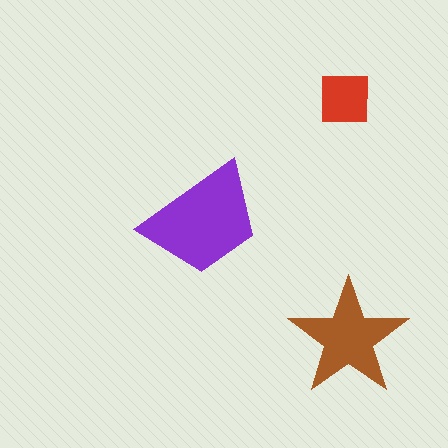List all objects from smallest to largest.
The red square, the brown star, the purple trapezoid.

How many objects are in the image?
There are 3 objects in the image.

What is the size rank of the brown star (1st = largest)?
2nd.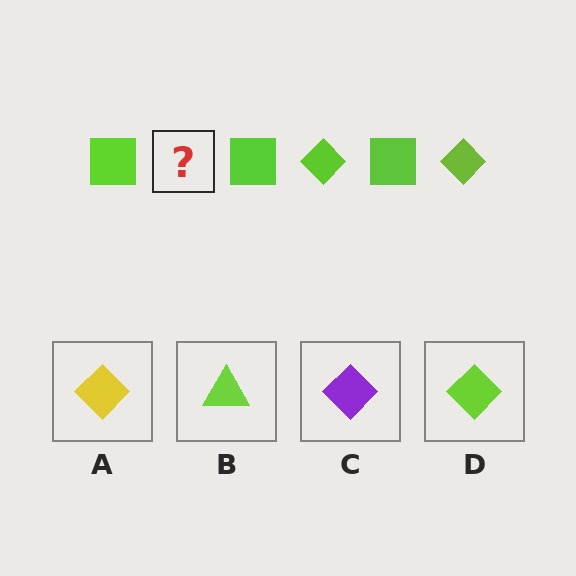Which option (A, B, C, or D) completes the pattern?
D.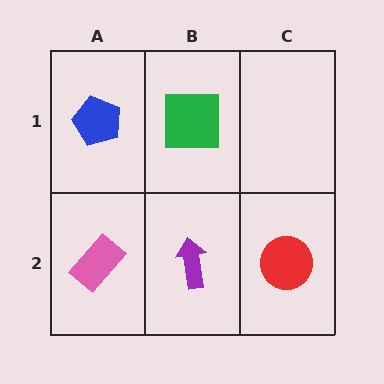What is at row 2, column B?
A purple arrow.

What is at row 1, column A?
A blue pentagon.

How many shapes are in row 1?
2 shapes.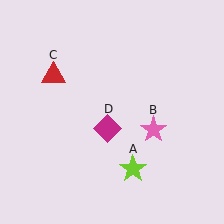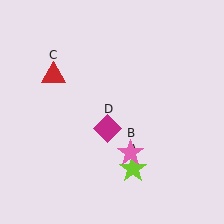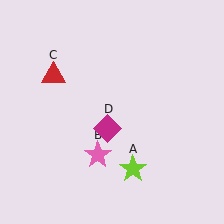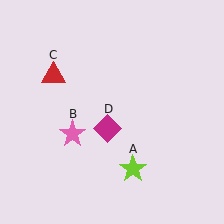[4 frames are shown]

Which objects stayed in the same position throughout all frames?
Lime star (object A) and red triangle (object C) and magenta diamond (object D) remained stationary.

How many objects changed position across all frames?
1 object changed position: pink star (object B).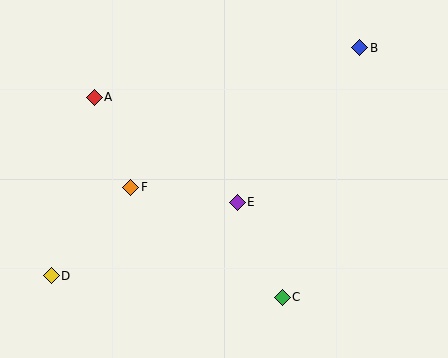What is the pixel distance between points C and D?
The distance between C and D is 232 pixels.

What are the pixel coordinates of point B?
Point B is at (360, 48).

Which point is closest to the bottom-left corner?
Point D is closest to the bottom-left corner.